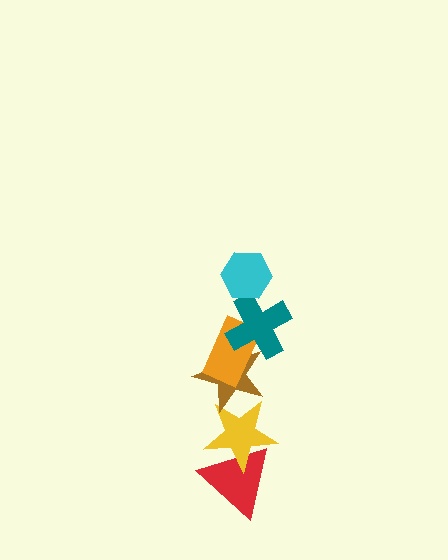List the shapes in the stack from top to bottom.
From top to bottom: the cyan hexagon, the teal cross, the orange rectangle, the brown star, the yellow star, the red triangle.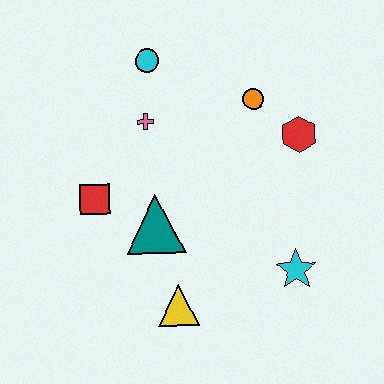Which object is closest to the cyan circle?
The pink cross is closest to the cyan circle.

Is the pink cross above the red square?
Yes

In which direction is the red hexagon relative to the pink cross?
The red hexagon is to the right of the pink cross.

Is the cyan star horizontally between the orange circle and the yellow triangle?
No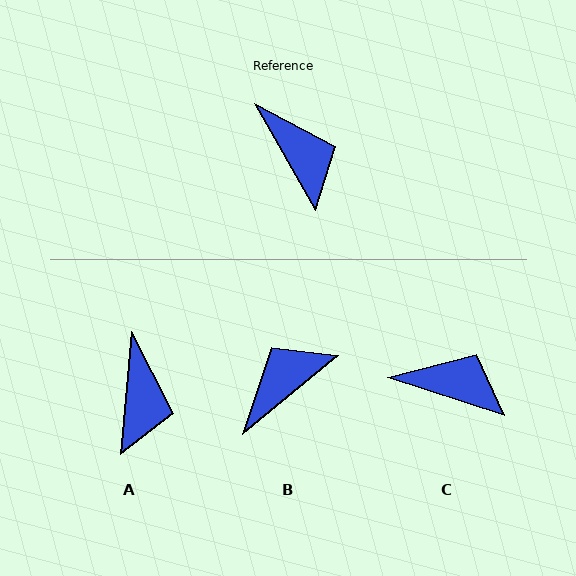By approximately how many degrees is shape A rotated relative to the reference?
Approximately 35 degrees clockwise.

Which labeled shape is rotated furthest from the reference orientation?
B, about 99 degrees away.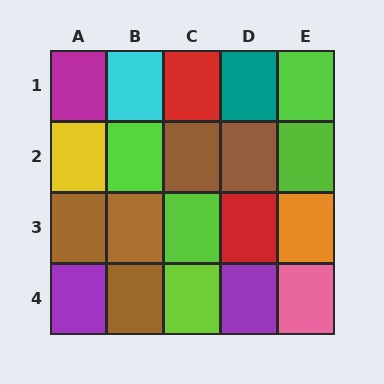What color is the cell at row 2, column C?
Brown.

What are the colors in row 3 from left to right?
Brown, brown, lime, red, orange.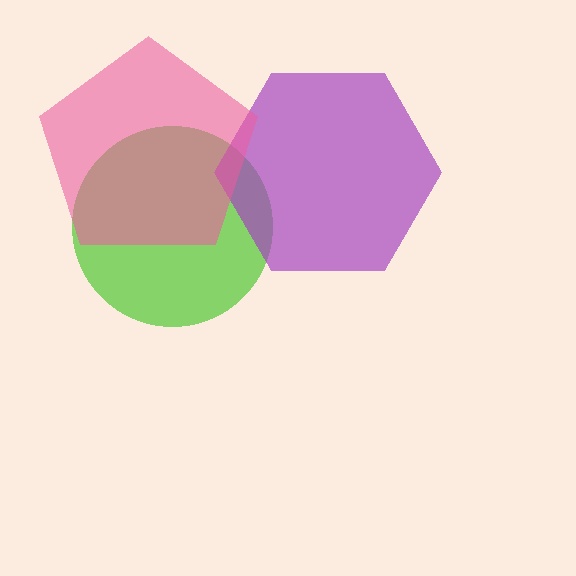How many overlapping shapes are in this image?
There are 3 overlapping shapes in the image.